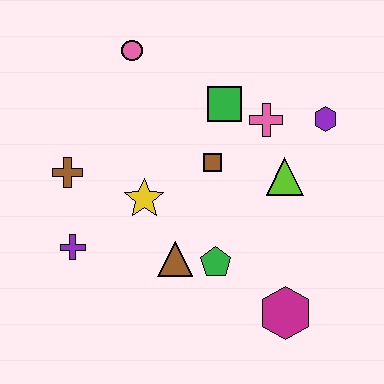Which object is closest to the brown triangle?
The green pentagon is closest to the brown triangle.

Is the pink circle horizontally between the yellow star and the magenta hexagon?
No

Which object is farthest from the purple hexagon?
The purple cross is farthest from the purple hexagon.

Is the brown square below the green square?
Yes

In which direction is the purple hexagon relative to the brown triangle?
The purple hexagon is to the right of the brown triangle.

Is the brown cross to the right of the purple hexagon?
No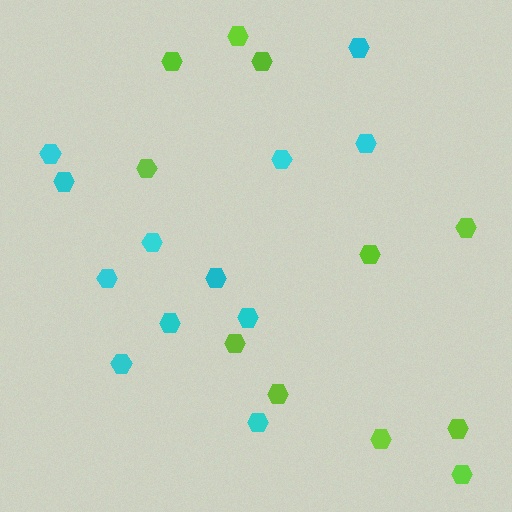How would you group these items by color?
There are 2 groups: one group of lime hexagons (11) and one group of cyan hexagons (12).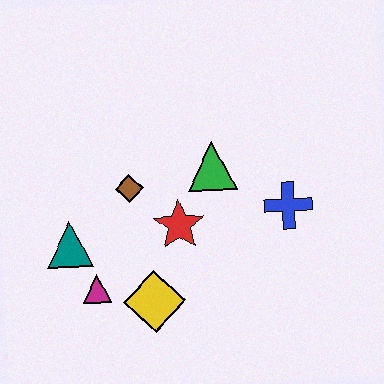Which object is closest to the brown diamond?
The red star is closest to the brown diamond.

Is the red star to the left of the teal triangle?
No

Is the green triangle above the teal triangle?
Yes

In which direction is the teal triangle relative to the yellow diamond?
The teal triangle is to the left of the yellow diamond.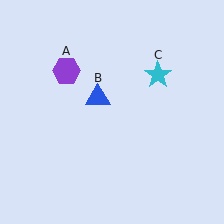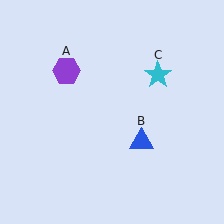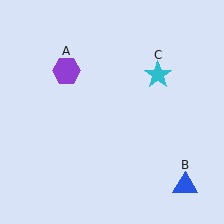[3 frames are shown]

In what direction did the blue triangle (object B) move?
The blue triangle (object B) moved down and to the right.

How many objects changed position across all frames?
1 object changed position: blue triangle (object B).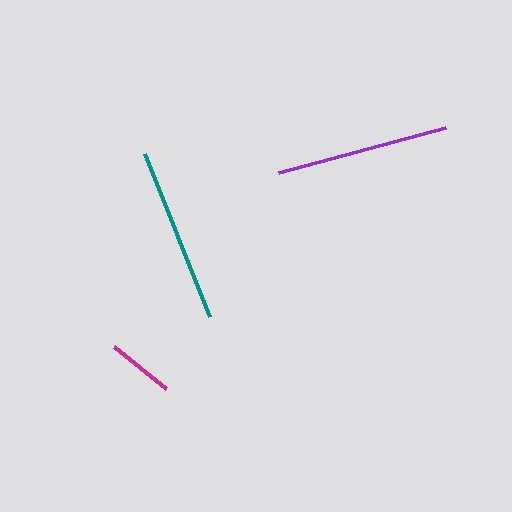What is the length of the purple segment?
The purple segment is approximately 174 pixels long.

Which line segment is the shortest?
The magenta line is the shortest at approximately 67 pixels.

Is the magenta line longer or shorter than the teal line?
The teal line is longer than the magenta line.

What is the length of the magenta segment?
The magenta segment is approximately 67 pixels long.